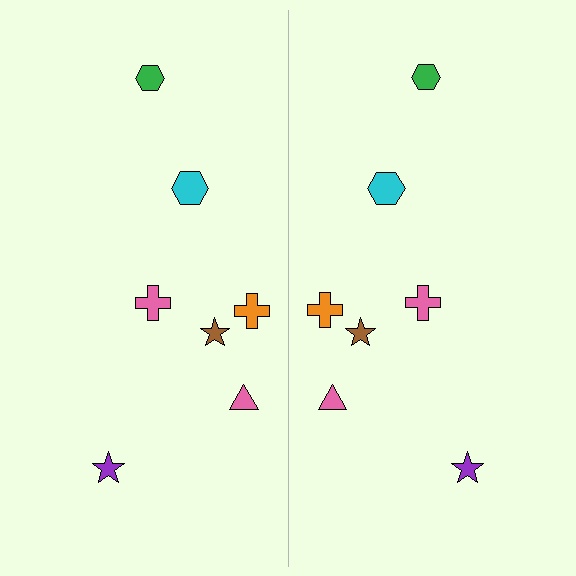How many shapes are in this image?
There are 14 shapes in this image.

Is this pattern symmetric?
Yes, this pattern has bilateral (reflection) symmetry.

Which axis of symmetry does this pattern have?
The pattern has a vertical axis of symmetry running through the center of the image.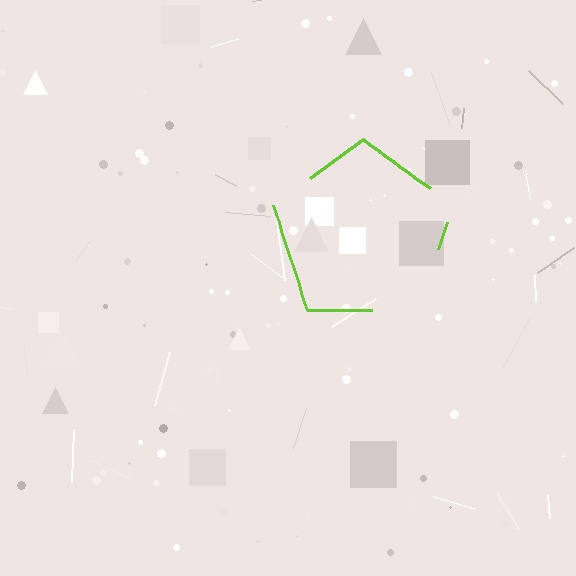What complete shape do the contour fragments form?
The contour fragments form a pentagon.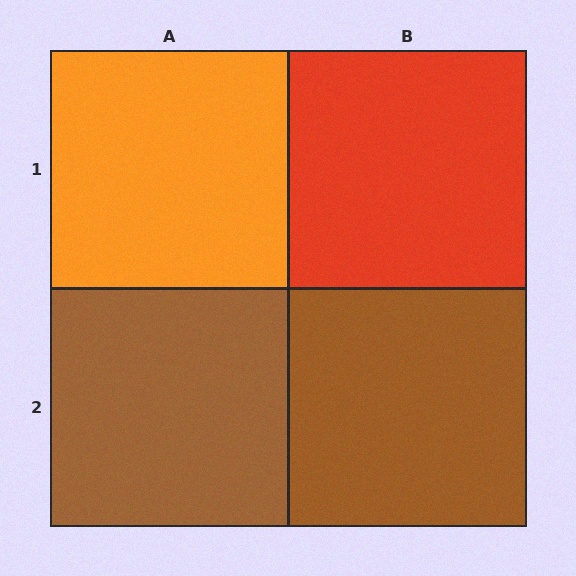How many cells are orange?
1 cell is orange.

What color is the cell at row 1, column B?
Red.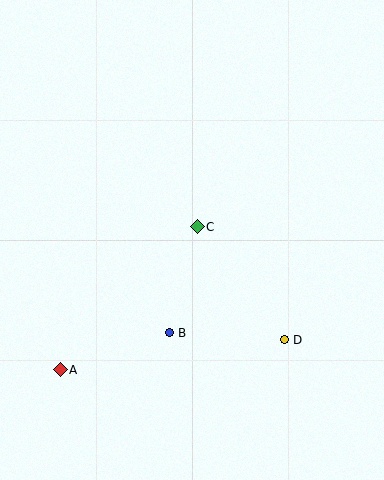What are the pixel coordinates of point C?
Point C is at (197, 227).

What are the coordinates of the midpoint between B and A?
The midpoint between B and A is at (115, 351).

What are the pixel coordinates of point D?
Point D is at (284, 340).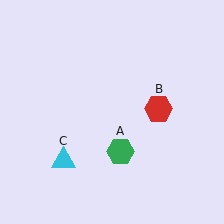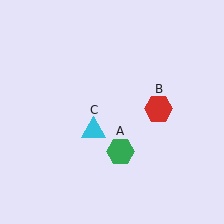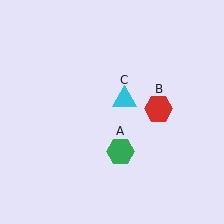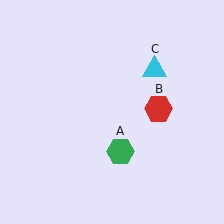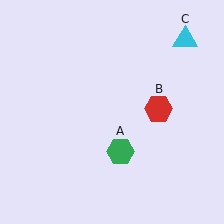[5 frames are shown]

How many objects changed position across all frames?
1 object changed position: cyan triangle (object C).